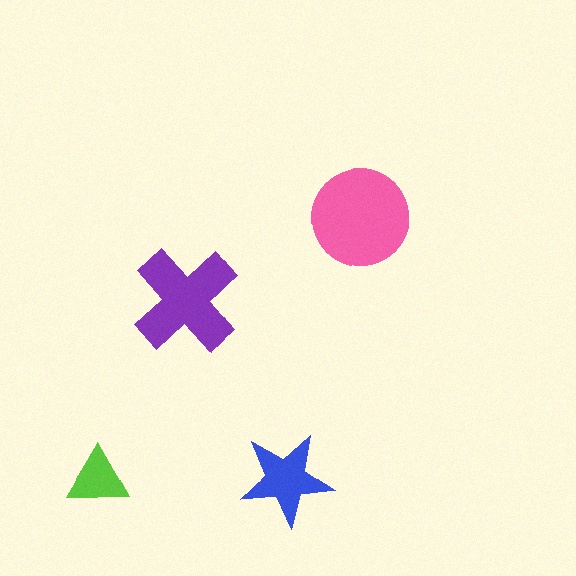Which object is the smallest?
The lime triangle.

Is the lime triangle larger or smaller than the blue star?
Smaller.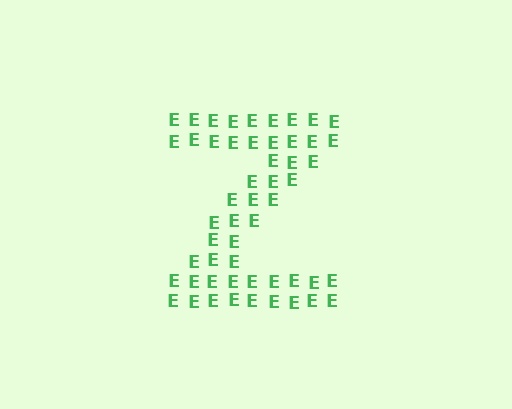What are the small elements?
The small elements are letter E's.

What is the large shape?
The large shape is the letter Z.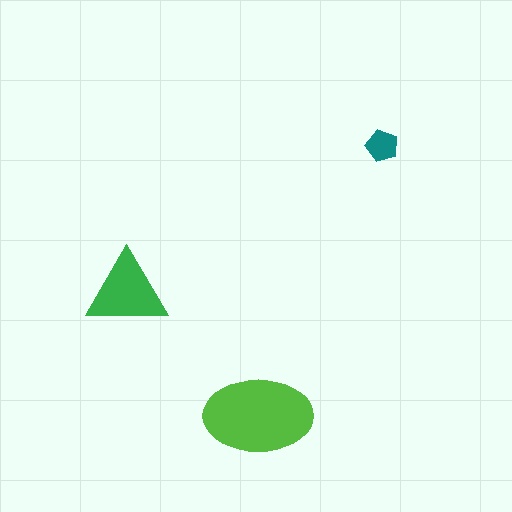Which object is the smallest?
The teal pentagon.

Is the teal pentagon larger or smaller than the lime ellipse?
Smaller.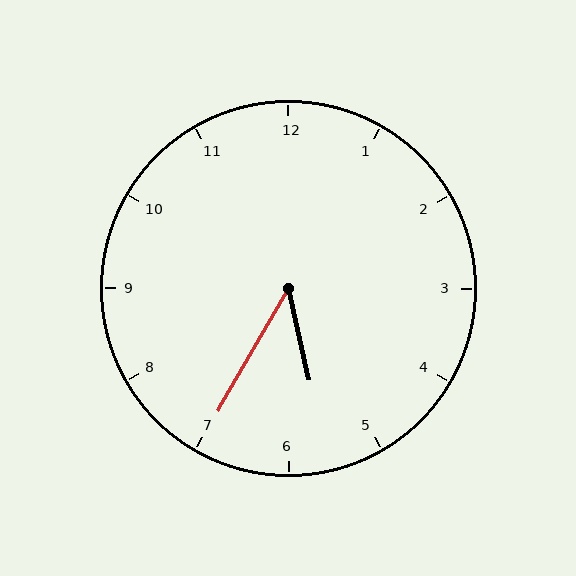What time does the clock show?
5:35.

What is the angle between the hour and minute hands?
Approximately 42 degrees.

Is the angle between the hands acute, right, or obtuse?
It is acute.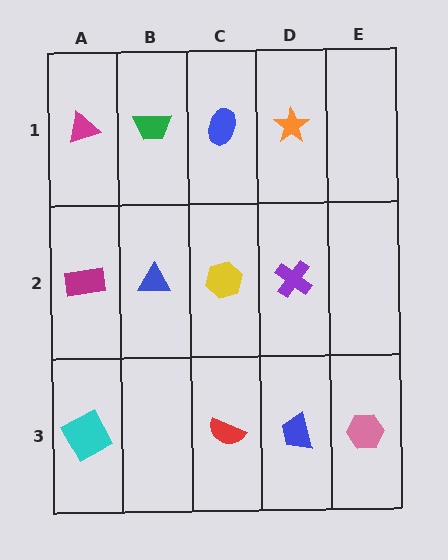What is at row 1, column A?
A magenta triangle.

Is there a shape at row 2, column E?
No, that cell is empty.